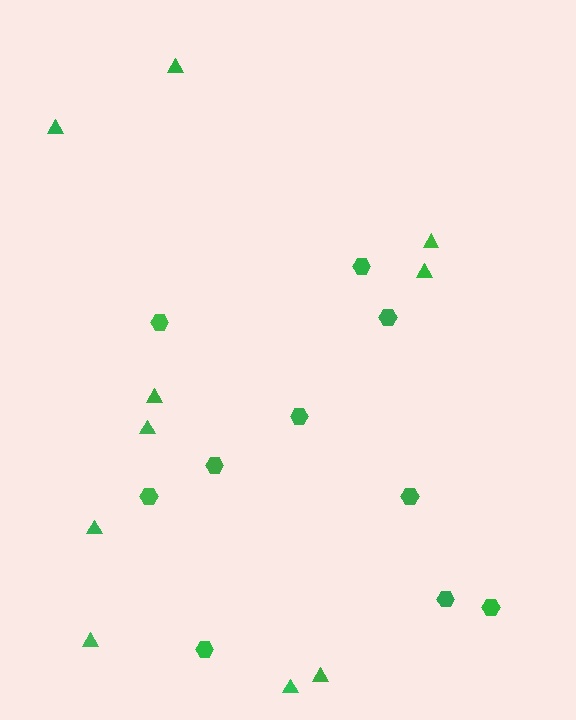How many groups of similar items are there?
There are 2 groups: one group of triangles (10) and one group of hexagons (10).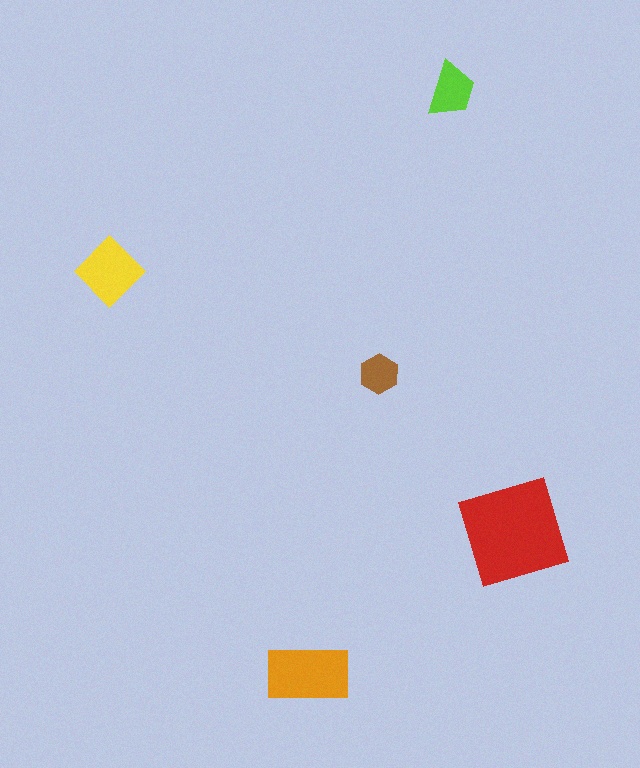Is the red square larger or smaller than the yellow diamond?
Larger.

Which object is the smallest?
The brown hexagon.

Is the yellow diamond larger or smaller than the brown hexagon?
Larger.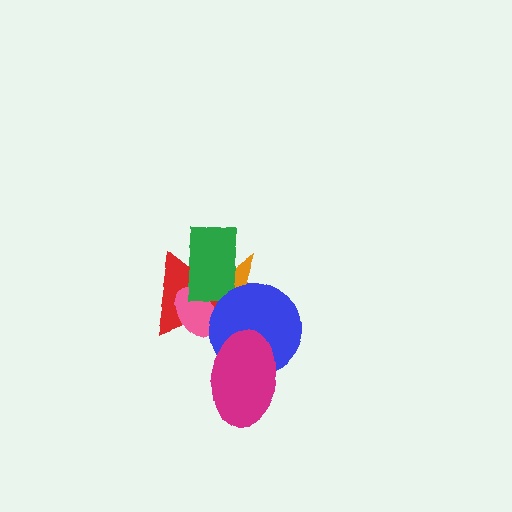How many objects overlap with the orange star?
4 objects overlap with the orange star.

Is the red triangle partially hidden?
Yes, it is partially covered by another shape.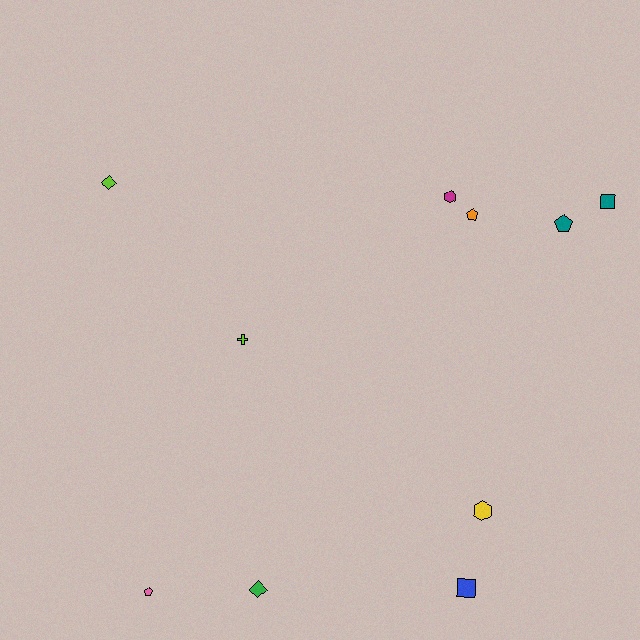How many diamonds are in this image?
There are 2 diamonds.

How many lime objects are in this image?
There are 2 lime objects.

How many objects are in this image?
There are 10 objects.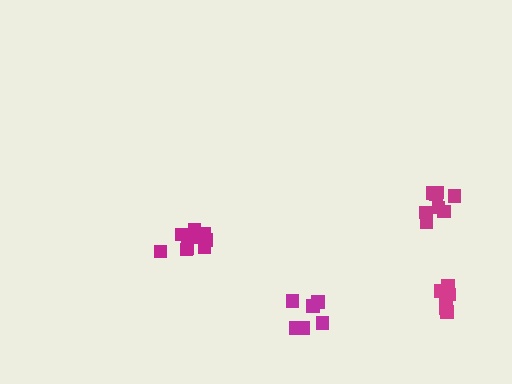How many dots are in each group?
Group 1: 8 dots, Group 2: 6 dots, Group 3: 10 dots, Group 4: 7 dots (31 total).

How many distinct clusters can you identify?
There are 4 distinct clusters.